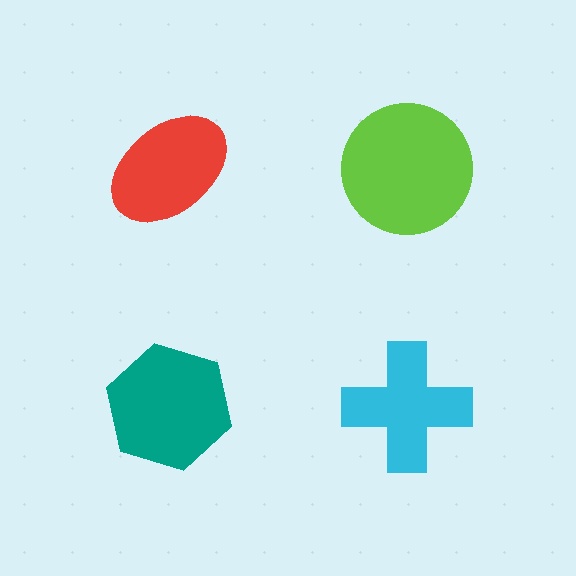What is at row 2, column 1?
A teal hexagon.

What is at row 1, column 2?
A lime circle.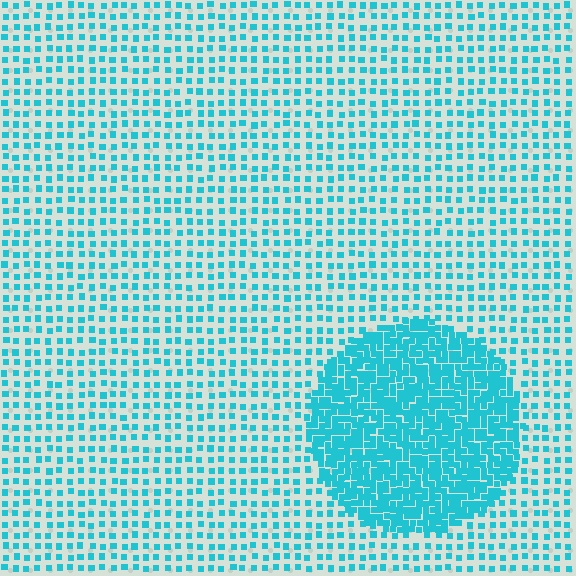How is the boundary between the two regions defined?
The boundary is defined by a change in element density (approximately 2.8x ratio). All elements are the same color, size, and shape.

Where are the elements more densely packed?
The elements are more densely packed inside the circle boundary.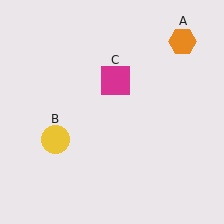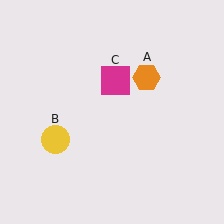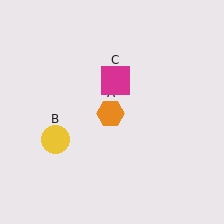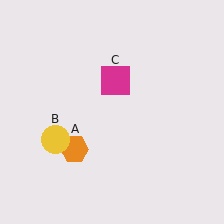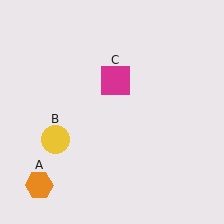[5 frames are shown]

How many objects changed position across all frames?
1 object changed position: orange hexagon (object A).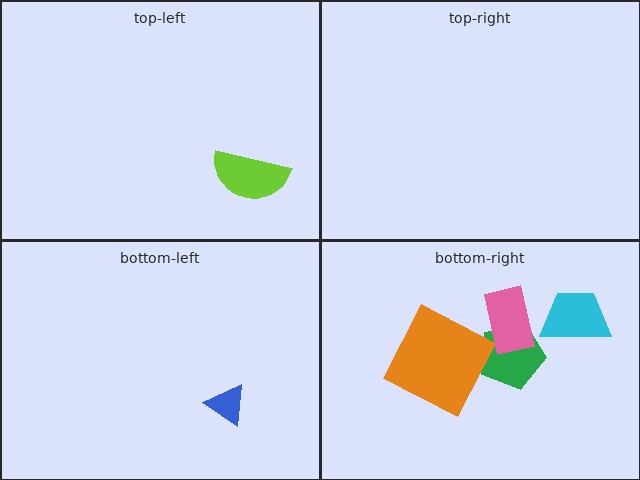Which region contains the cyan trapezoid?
The bottom-right region.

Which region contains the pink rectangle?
The bottom-right region.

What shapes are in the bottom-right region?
The cyan trapezoid, the green pentagon, the orange square, the pink rectangle.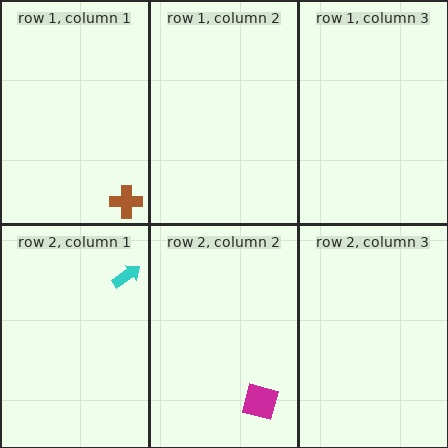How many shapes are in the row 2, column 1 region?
1.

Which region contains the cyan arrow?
The row 2, column 1 region.